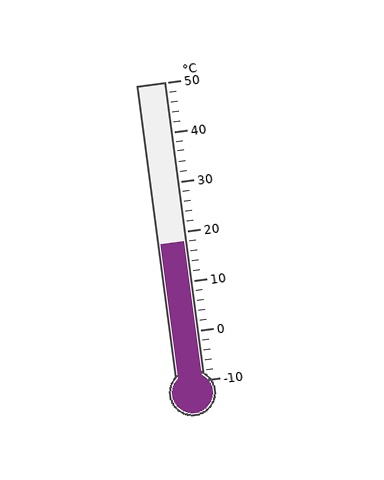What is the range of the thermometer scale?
The thermometer scale ranges from -10°C to 50°C.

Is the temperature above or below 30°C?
The temperature is below 30°C.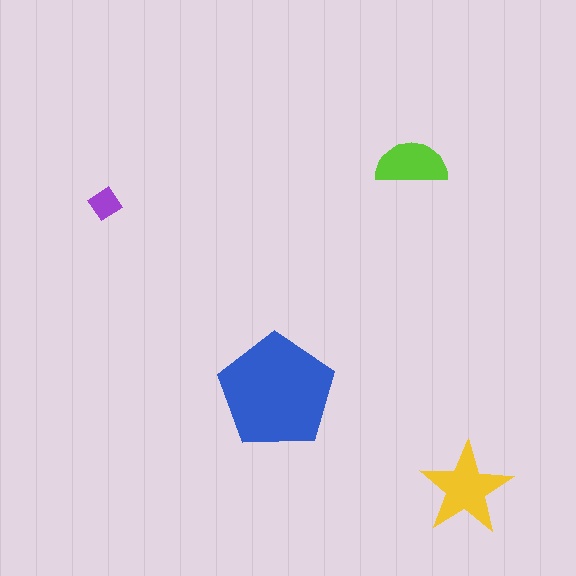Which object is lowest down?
The yellow star is bottommost.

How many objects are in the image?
There are 4 objects in the image.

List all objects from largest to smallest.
The blue pentagon, the yellow star, the lime semicircle, the purple diamond.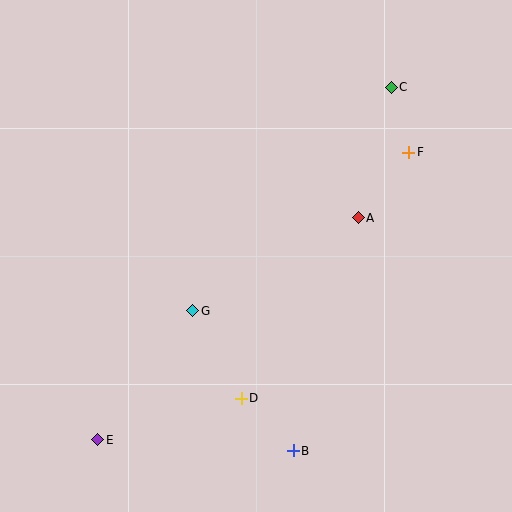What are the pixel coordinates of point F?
Point F is at (409, 152).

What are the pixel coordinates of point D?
Point D is at (241, 398).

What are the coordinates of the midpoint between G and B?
The midpoint between G and B is at (243, 381).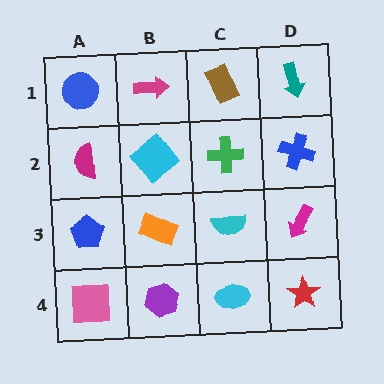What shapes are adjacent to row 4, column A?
A blue pentagon (row 3, column A), a purple hexagon (row 4, column B).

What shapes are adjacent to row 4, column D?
A magenta arrow (row 3, column D), a cyan ellipse (row 4, column C).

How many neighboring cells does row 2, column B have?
4.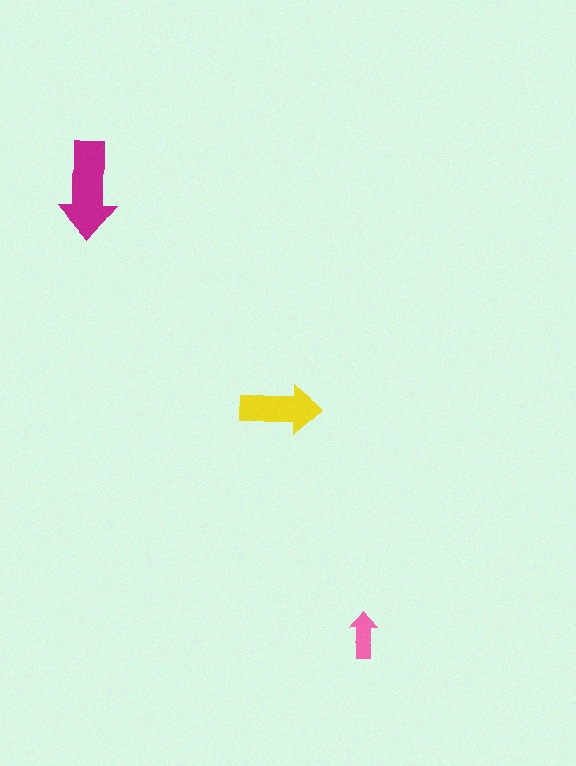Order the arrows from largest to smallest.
the magenta one, the yellow one, the pink one.